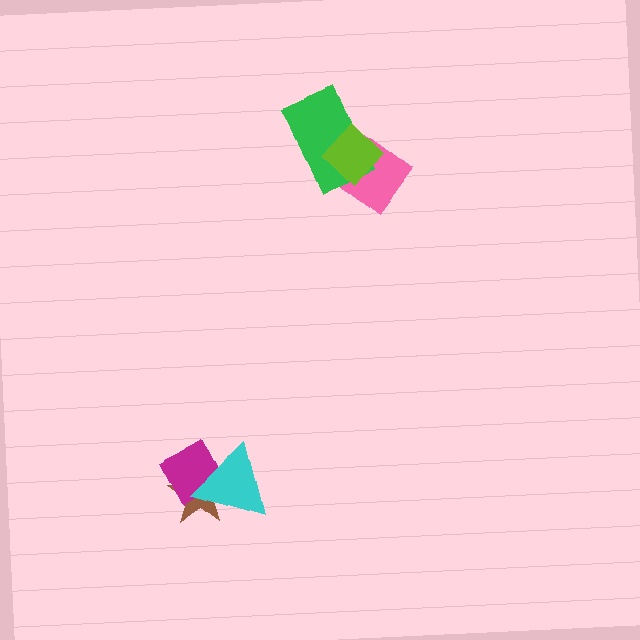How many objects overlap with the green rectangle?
2 objects overlap with the green rectangle.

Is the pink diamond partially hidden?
Yes, it is partially covered by another shape.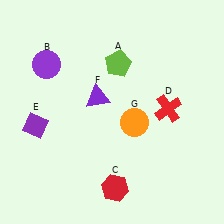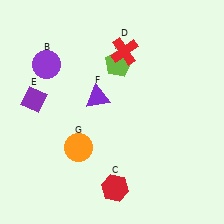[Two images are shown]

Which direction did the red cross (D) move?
The red cross (D) moved up.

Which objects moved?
The objects that moved are: the red cross (D), the purple diamond (E), the orange circle (G).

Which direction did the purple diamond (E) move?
The purple diamond (E) moved up.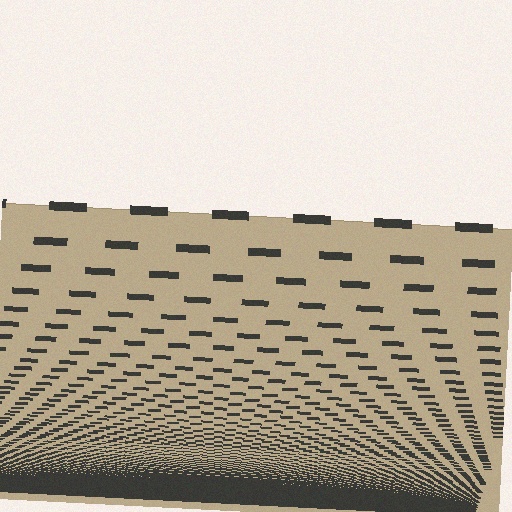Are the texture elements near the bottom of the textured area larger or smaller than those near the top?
Smaller. The gradient is inverted — elements near the bottom are smaller and denser.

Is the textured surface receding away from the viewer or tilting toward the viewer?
The surface appears to tilt toward the viewer. Texture elements get larger and sparser toward the top.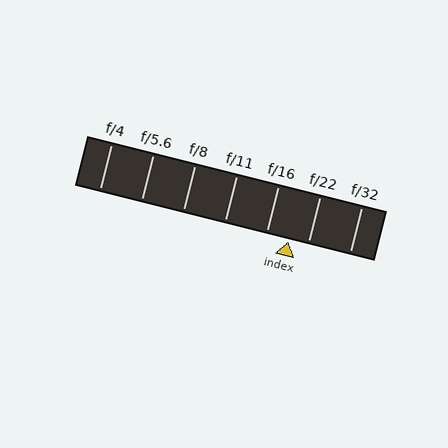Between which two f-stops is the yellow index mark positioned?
The index mark is between f/16 and f/22.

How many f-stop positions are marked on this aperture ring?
There are 7 f-stop positions marked.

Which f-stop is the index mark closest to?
The index mark is closest to f/22.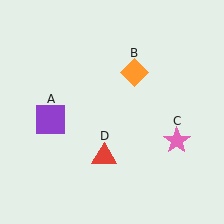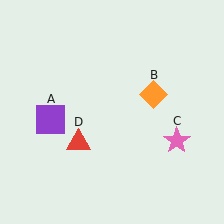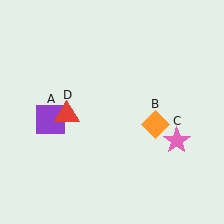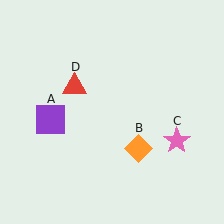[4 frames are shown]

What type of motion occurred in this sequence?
The orange diamond (object B), red triangle (object D) rotated clockwise around the center of the scene.